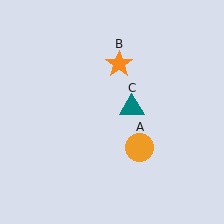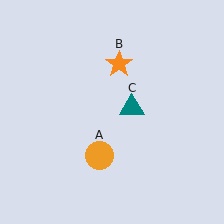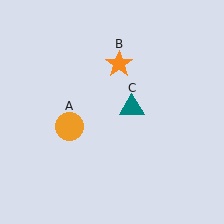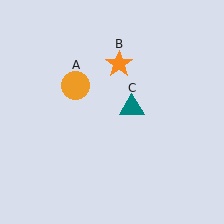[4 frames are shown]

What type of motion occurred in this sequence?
The orange circle (object A) rotated clockwise around the center of the scene.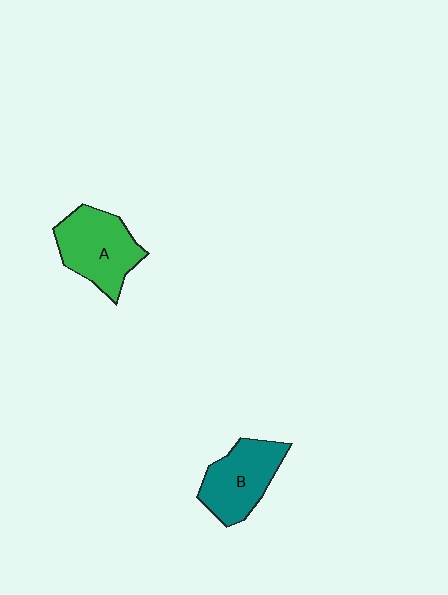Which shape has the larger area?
Shape A (green).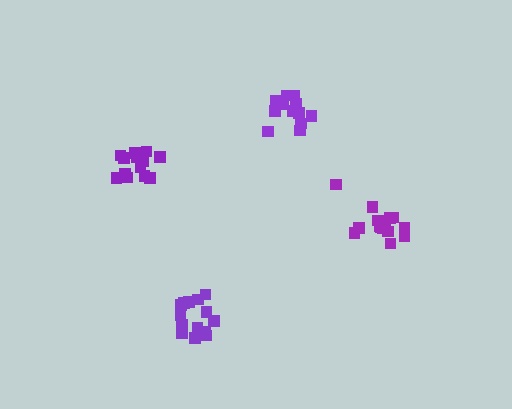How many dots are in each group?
Group 1: 15 dots, Group 2: 14 dots, Group 3: 12 dots, Group 4: 16 dots (57 total).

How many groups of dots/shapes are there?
There are 4 groups.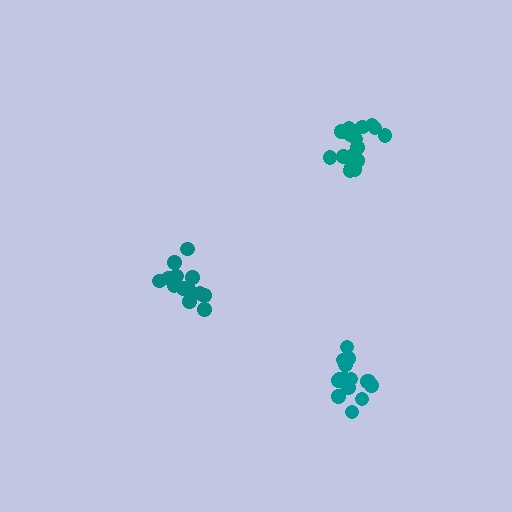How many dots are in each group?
Group 1: 13 dots, Group 2: 17 dots, Group 3: 16 dots (46 total).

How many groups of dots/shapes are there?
There are 3 groups.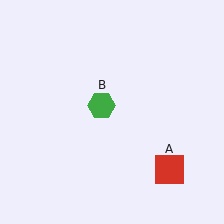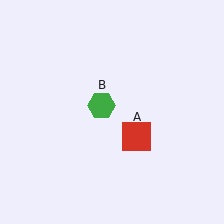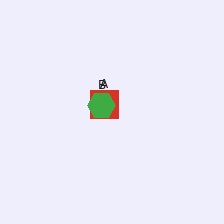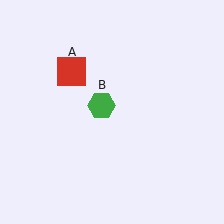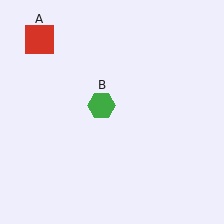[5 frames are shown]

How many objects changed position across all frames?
1 object changed position: red square (object A).